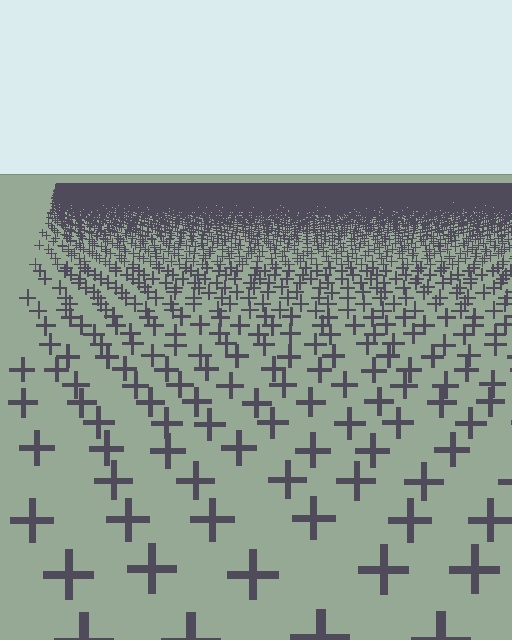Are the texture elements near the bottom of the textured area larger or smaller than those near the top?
Larger. Near the bottom, elements are closer to the viewer and appear at a bigger on-screen size.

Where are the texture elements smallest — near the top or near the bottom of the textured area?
Near the top.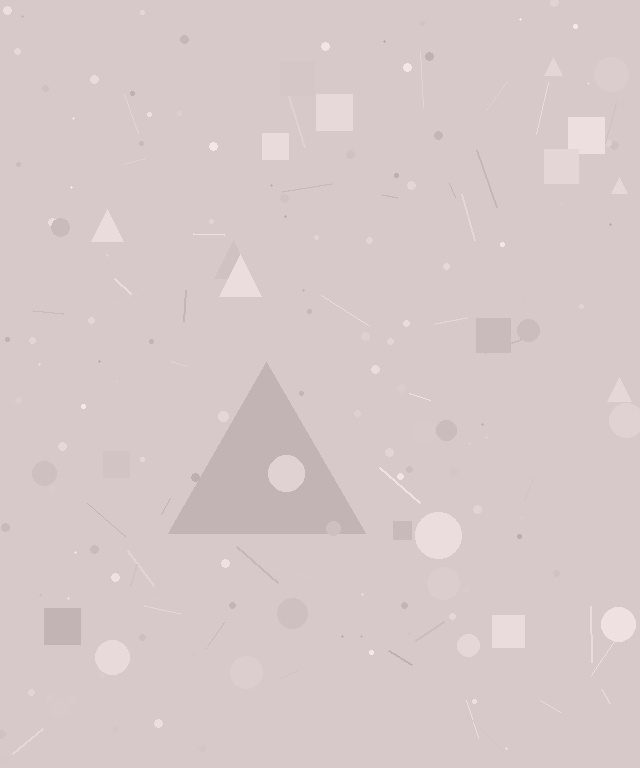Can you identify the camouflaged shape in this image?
The camouflaged shape is a triangle.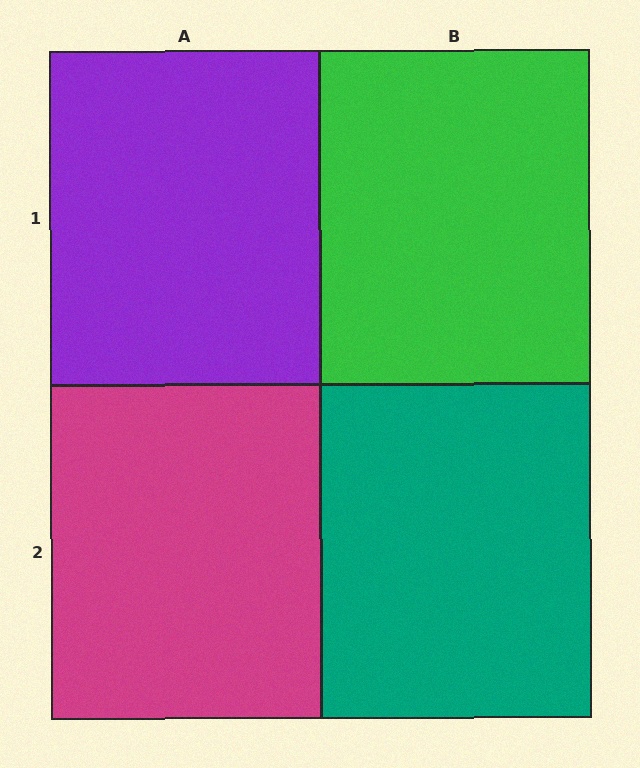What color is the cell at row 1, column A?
Purple.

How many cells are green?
1 cell is green.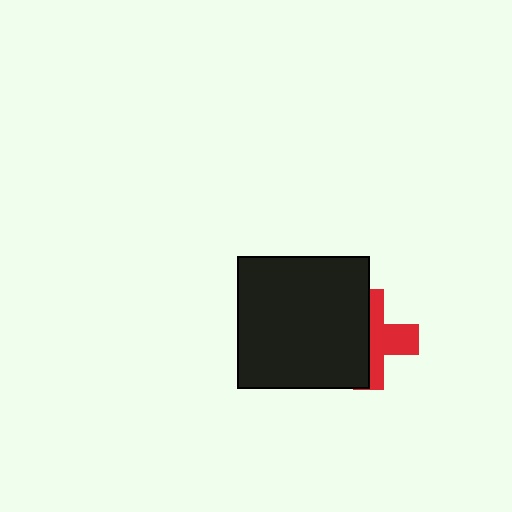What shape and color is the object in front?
The object in front is a black square.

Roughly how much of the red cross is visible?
About half of it is visible (roughly 48%).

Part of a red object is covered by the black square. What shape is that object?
It is a cross.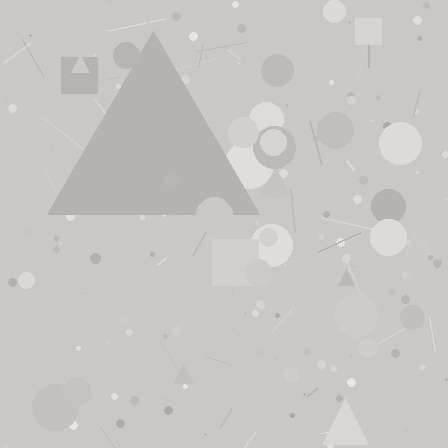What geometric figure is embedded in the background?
A triangle is embedded in the background.